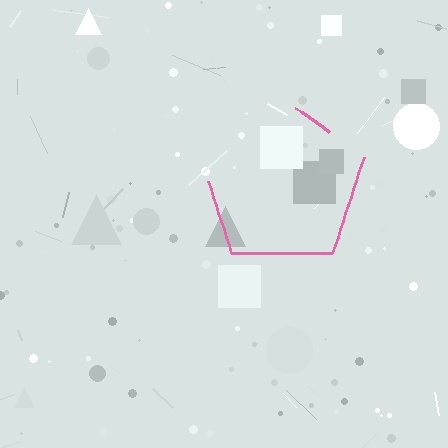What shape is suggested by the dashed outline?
The dashed outline suggests a pentagon.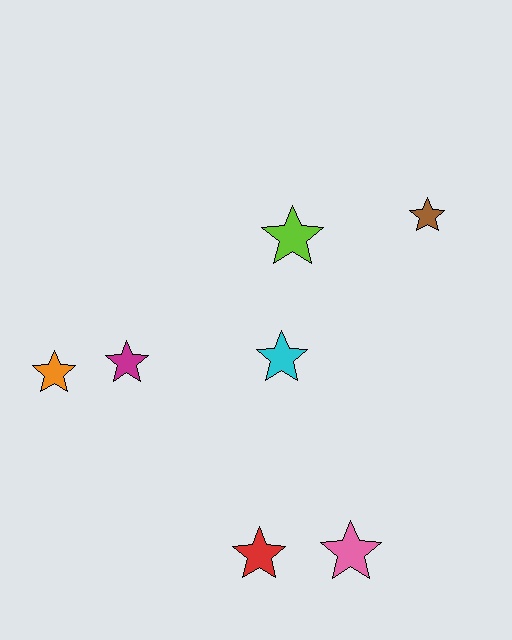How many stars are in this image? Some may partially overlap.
There are 7 stars.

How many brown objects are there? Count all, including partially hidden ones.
There is 1 brown object.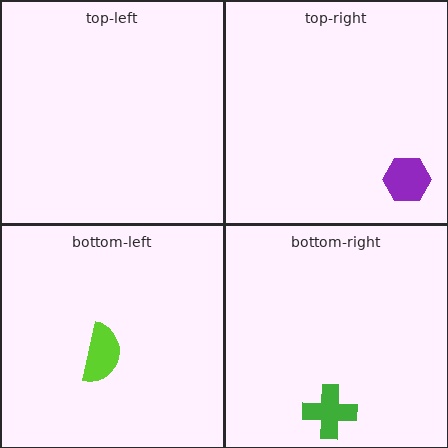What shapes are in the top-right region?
The purple hexagon.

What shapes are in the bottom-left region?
The lime semicircle.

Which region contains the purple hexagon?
The top-right region.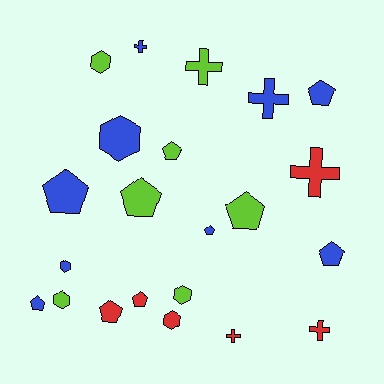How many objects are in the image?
There are 22 objects.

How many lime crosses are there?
There is 1 lime cross.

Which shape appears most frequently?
Pentagon, with 10 objects.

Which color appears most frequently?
Blue, with 9 objects.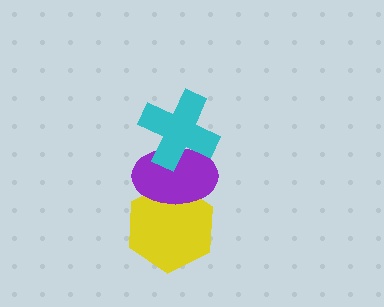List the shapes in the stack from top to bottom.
From top to bottom: the cyan cross, the purple ellipse, the yellow hexagon.